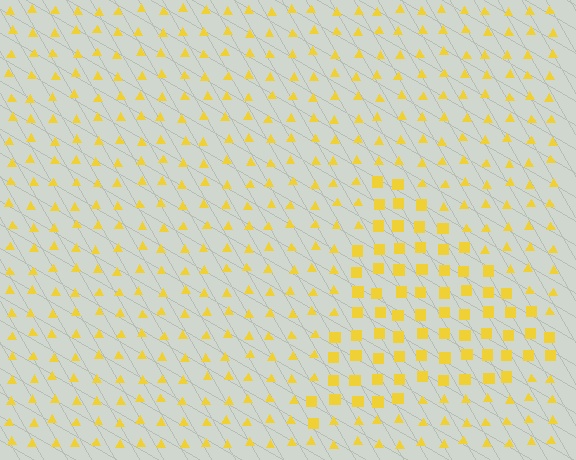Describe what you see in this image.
The image is filled with small yellow elements arranged in a uniform grid. A triangle-shaped region contains squares, while the surrounding area contains triangles. The boundary is defined purely by the change in element shape.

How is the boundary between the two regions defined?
The boundary is defined by a change in element shape: squares inside vs. triangles outside. All elements share the same color and spacing.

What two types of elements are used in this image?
The image uses squares inside the triangle region and triangles outside it.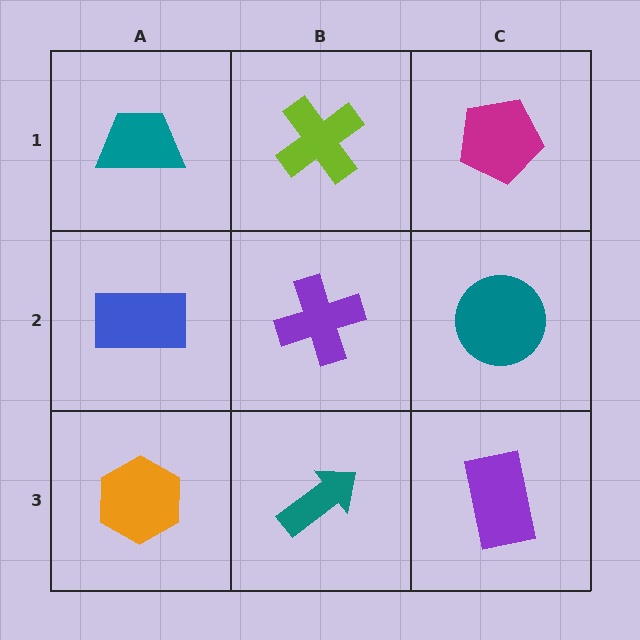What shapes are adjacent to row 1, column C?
A teal circle (row 2, column C), a lime cross (row 1, column B).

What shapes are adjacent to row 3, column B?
A purple cross (row 2, column B), an orange hexagon (row 3, column A), a purple rectangle (row 3, column C).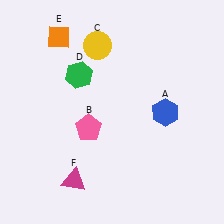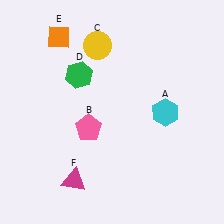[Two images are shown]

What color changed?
The hexagon (A) changed from blue in Image 1 to cyan in Image 2.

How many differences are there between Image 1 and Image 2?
There is 1 difference between the two images.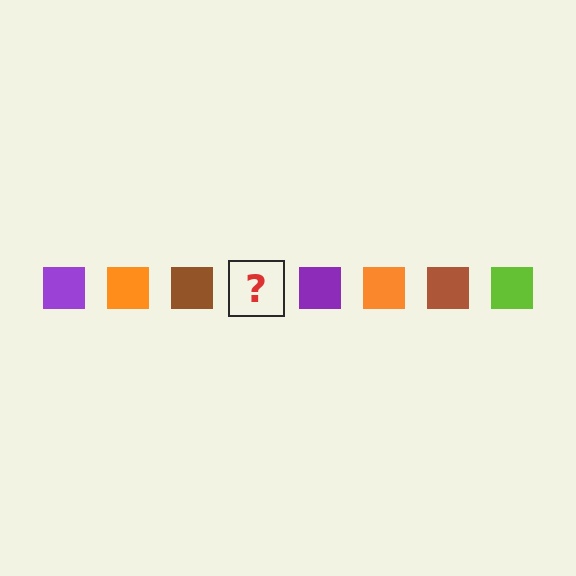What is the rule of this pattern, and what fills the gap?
The rule is that the pattern cycles through purple, orange, brown, lime squares. The gap should be filled with a lime square.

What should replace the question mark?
The question mark should be replaced with a lime square.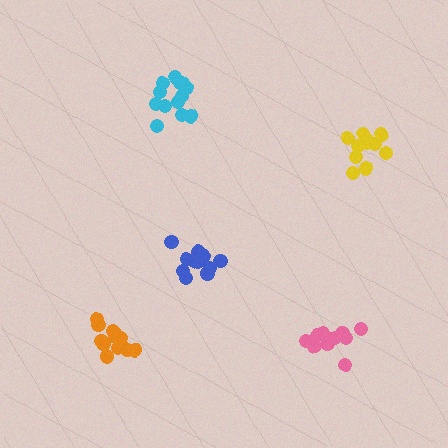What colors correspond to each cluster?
The clusters are colored: cyan, blue, orange, pink, yellow.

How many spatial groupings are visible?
There are 5 spatial groupings.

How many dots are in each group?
Group 1: 14 dots, Group 2: 12 dots, Group 3: 13 dots, Group 4: 11 dots, Group 5: 11 dots (61 total).